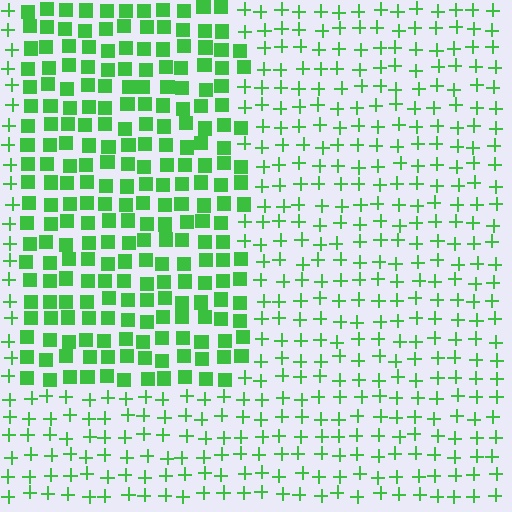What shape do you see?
I see a rectangle.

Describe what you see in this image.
The image is filled with small green elements arranged in a uniform grid. A rectangle-shaped region contains squares, while the surrounding area contains plus signs. The boundary is defined purely by the change in element shape.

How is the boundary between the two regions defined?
The boundary is defined by a change in element shape: squares inside vs. plus signs outside. All elements share the same color and spacing.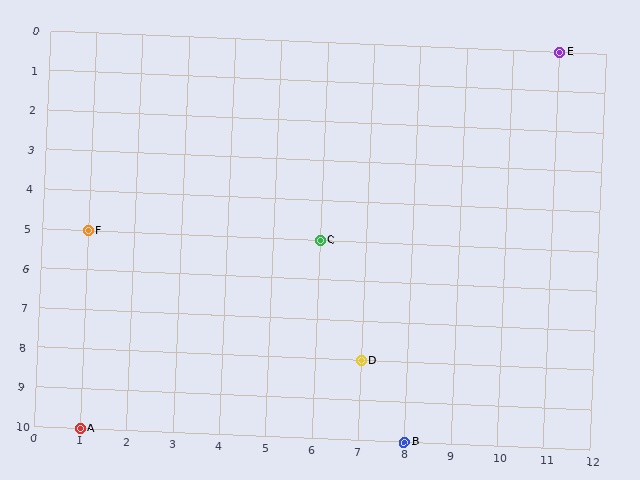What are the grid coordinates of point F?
Point F is at grid coordinates (1, 5).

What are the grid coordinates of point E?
Point E is at grid coordinates (11, 0).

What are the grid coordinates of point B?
Point B is at grid coordinates (8, 10).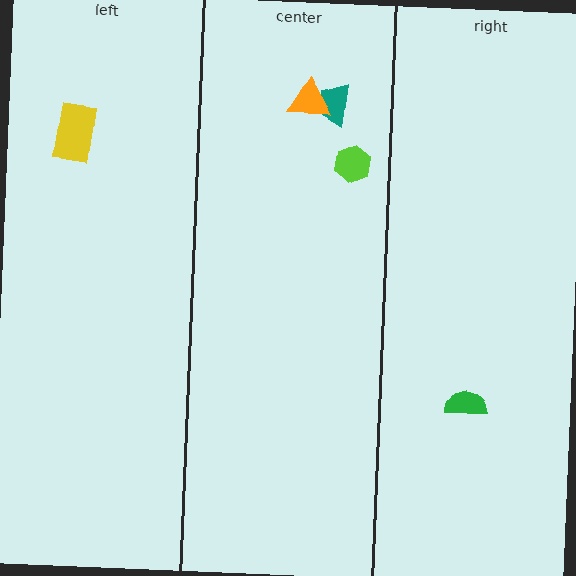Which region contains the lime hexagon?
The center region.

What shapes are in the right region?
The green semicircle.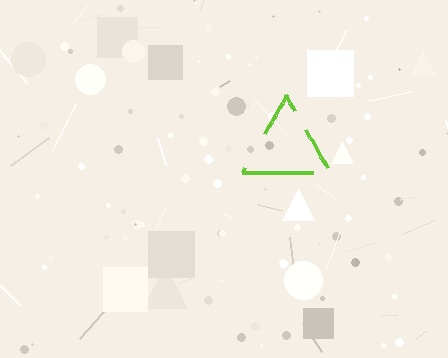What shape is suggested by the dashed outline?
The dashed outline suggests a triangle.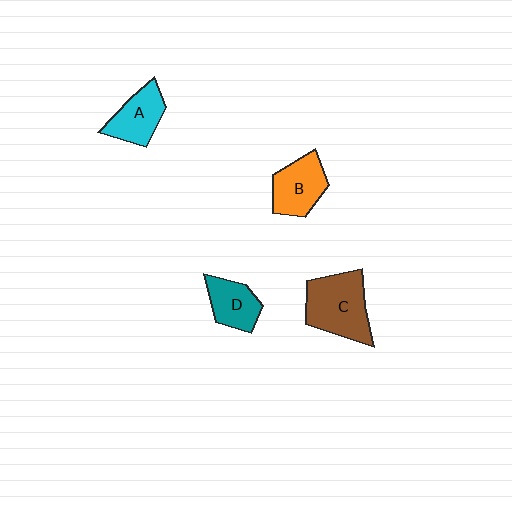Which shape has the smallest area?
Shape D (teal).